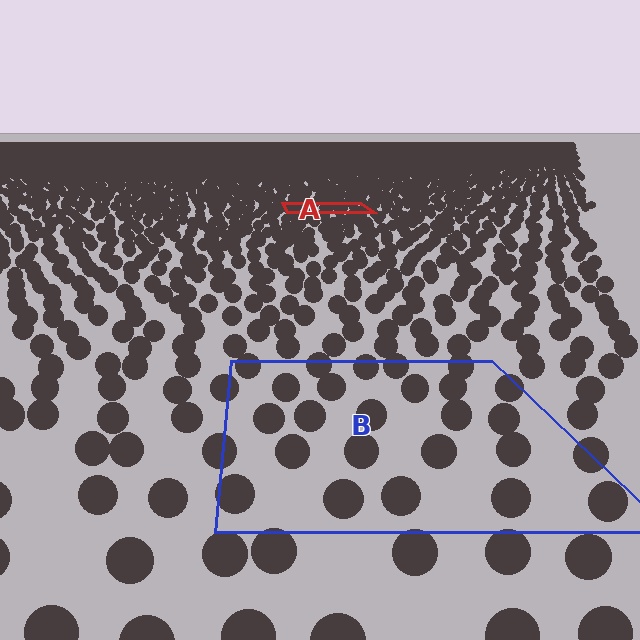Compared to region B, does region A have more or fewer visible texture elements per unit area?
Region A has more texture elements per unit area — they are packed more densely because it is farther away.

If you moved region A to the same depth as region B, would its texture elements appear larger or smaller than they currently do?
They would appear larger. At a closer depth, the same texture elements are projected at a bigger on-screen size.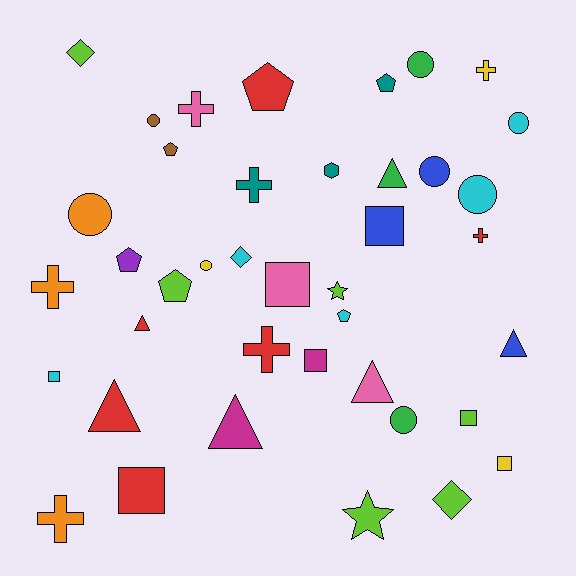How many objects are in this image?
There are 40 objects.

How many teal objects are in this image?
There are 3 teal objects.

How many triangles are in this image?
There are 6 triangles.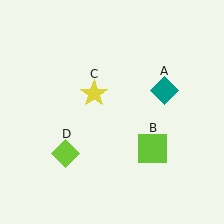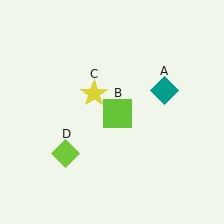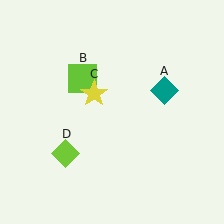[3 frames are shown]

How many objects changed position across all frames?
1 object changed position: lime square (object B).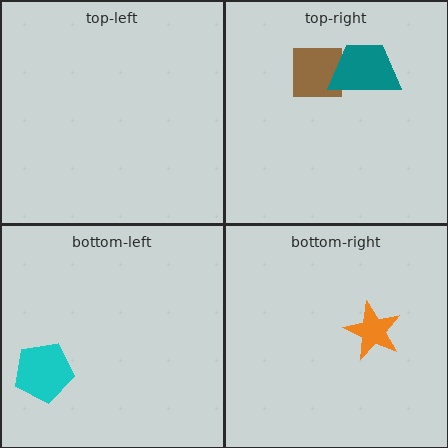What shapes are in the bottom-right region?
The orange star.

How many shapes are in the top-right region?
2.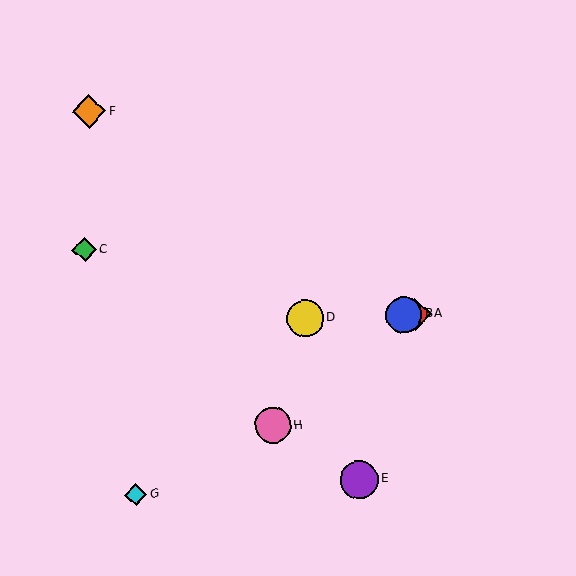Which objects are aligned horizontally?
Objects A, B, D are aligned horizontally.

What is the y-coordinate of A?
Object A is at y≈314.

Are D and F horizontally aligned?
No, D is at y≈319 and F is at y≈111.